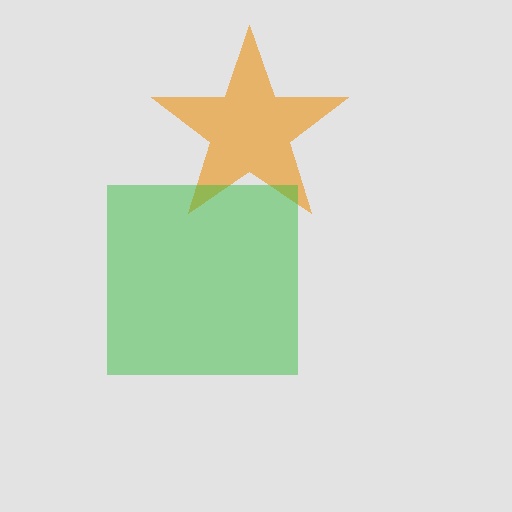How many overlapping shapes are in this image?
There are 2 overlapping shapes in the image.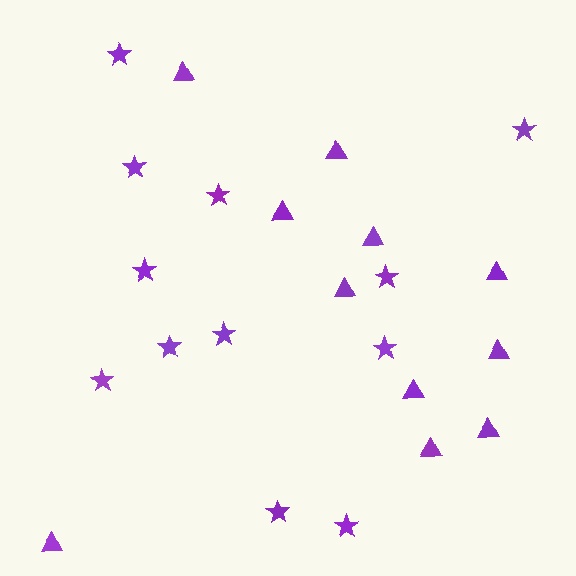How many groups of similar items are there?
There are 2 groups: one group of triangles (11) and one group of stars (12).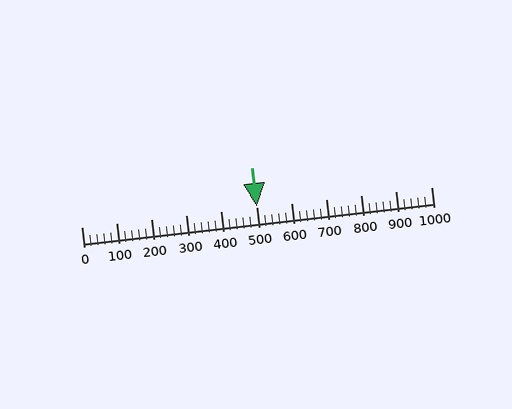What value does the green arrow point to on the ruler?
The green arrow points to approximately 500.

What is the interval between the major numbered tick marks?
The major tick marks are spaced 100 units apart.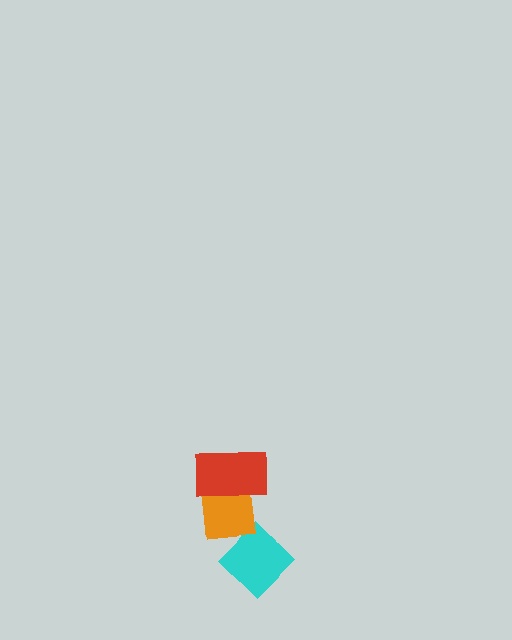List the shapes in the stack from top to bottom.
From top to bottom: the red rectangle, the orange square, the cyan diamond.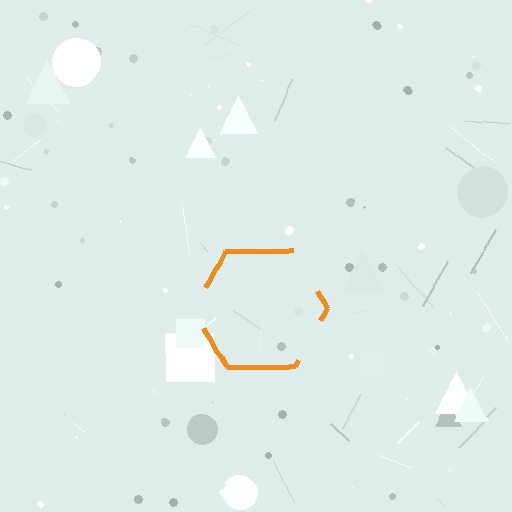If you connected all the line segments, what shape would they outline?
They would outline a hexagon.